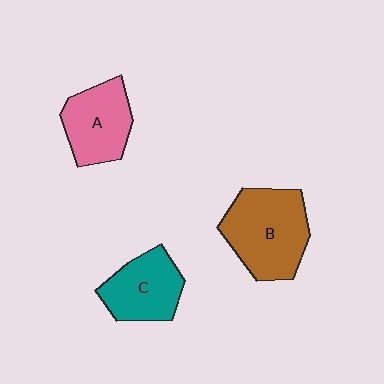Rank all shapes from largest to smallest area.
From largest to smallest: B (brown), A (pink), C (teal).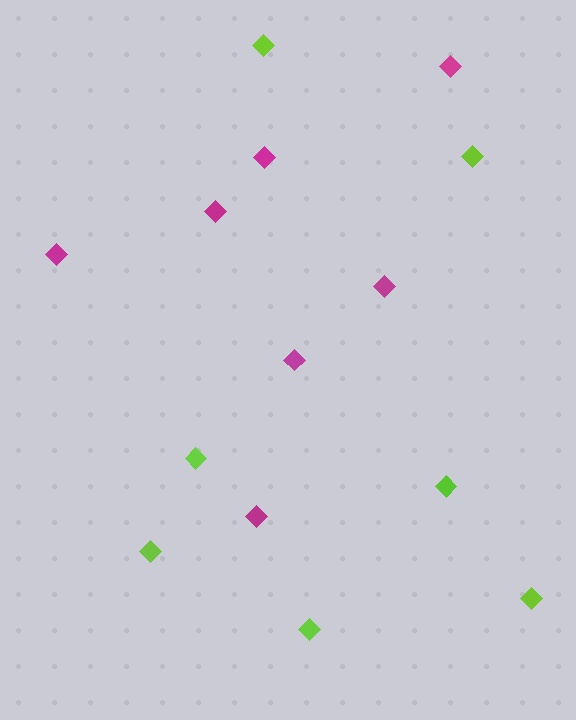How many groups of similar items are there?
There are 2 groups: one group of lime diamonds (7) and one group of magenta diamonds (7).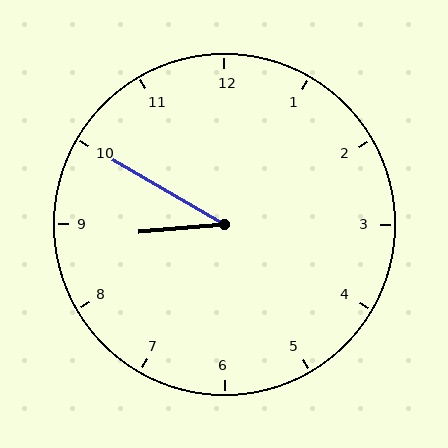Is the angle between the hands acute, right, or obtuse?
It is acute.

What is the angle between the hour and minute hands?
Approximately 35 degrees.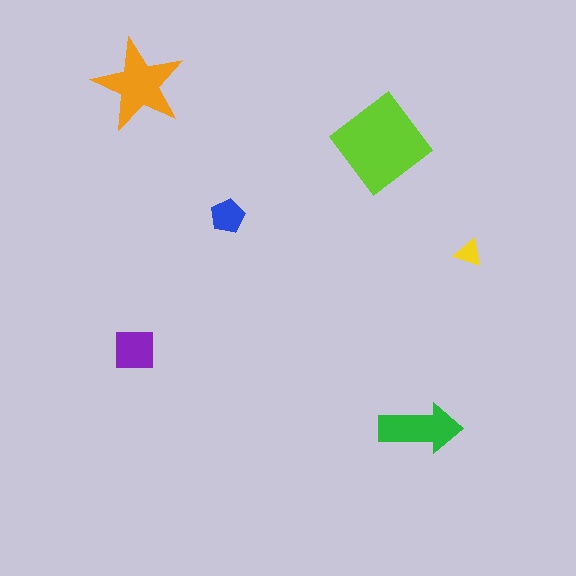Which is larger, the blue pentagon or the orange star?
The orange star.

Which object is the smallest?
The yellow triangle.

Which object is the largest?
The lime diamond.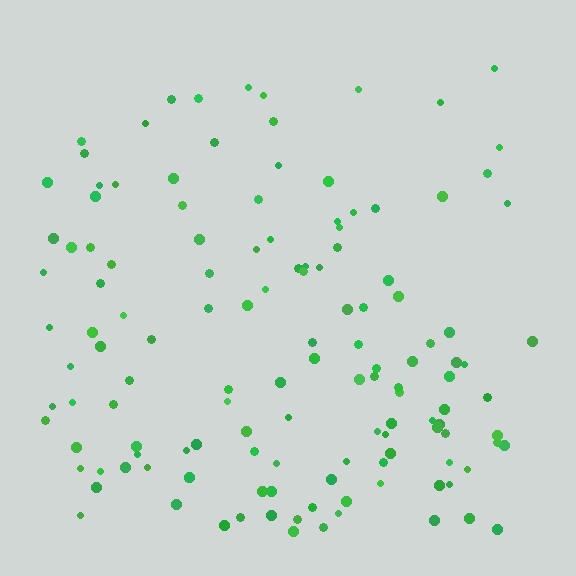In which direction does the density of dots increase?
From top to bottom, with the bottom side densest.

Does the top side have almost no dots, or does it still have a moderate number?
Still a moderate number, just noticeably fewer than the bottom.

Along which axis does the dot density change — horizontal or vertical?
Vertical.